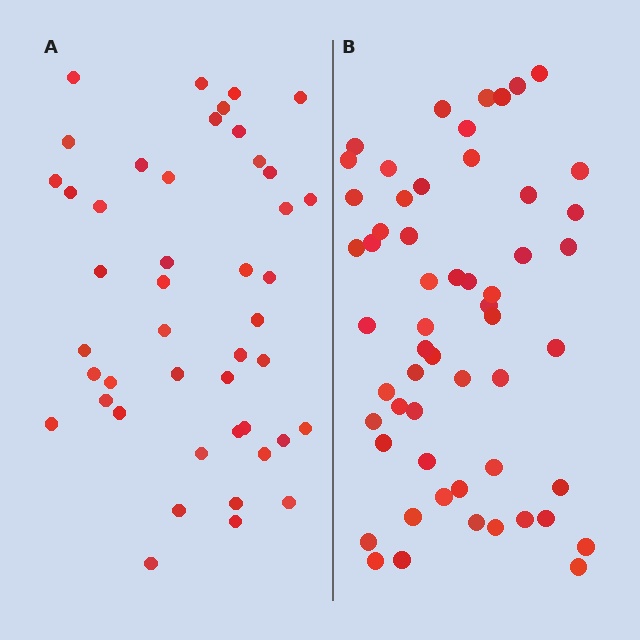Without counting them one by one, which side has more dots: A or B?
Region B (the right region) has more dots.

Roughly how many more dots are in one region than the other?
Region B has roughly 12 or so more dots than region A.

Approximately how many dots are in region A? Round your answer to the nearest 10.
About 40 dots. (The exact count is 45, which rounds to 40.)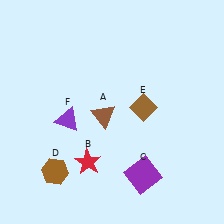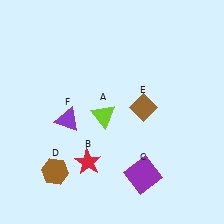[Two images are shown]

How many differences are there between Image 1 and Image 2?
There is 1 difference between the two images.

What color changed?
The triangle (A) changed from brown in Image 1 to lime in Image 2.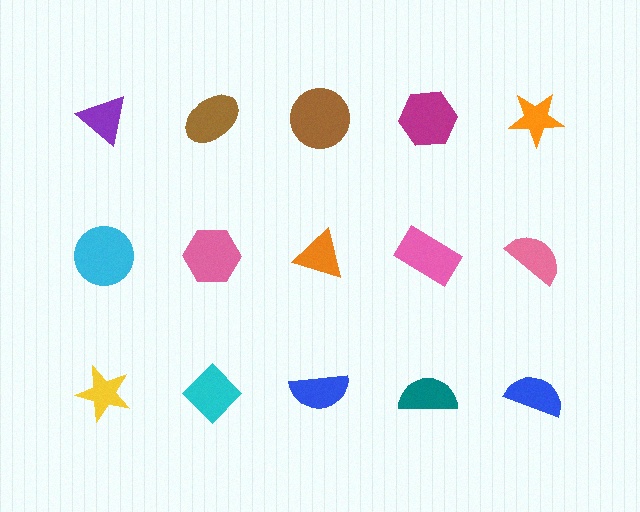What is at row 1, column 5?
An orange star.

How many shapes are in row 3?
5 shapes.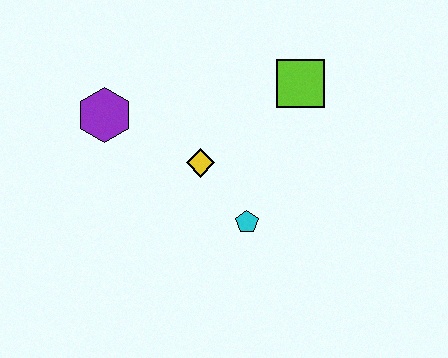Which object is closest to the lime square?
The yellow diamond is closest to the lime square.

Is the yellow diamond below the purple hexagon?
Yes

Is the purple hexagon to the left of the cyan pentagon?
Yes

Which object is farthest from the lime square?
The purple hexagon is farthest from the lime square.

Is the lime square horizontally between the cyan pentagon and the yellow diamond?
No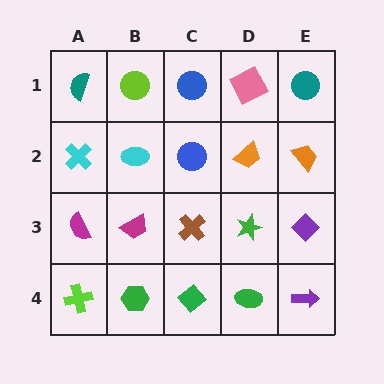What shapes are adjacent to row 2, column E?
A teal circle (row 1, column E), a purple diamond (row 3, column E), an orange trapezoid (row 2, column D).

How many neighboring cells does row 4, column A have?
2.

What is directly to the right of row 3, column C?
A green star.